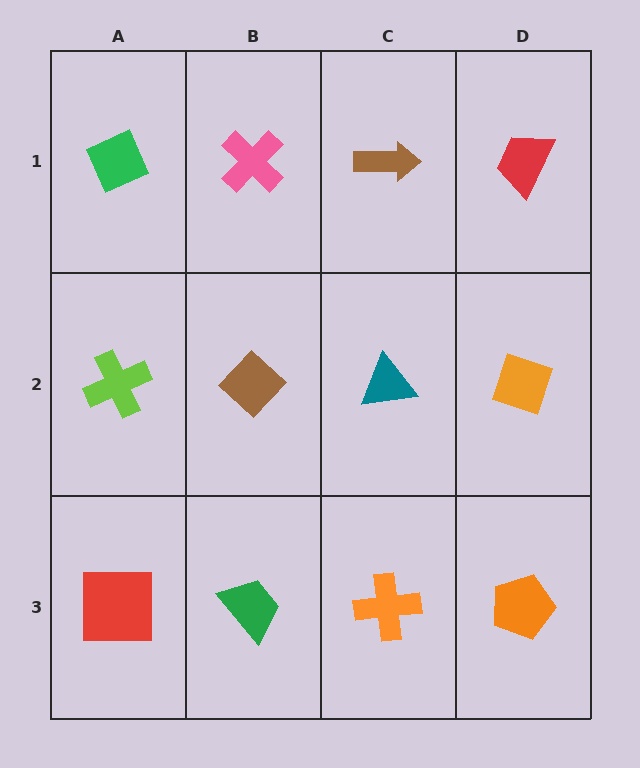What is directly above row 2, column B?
A pink cross.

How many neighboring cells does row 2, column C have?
4.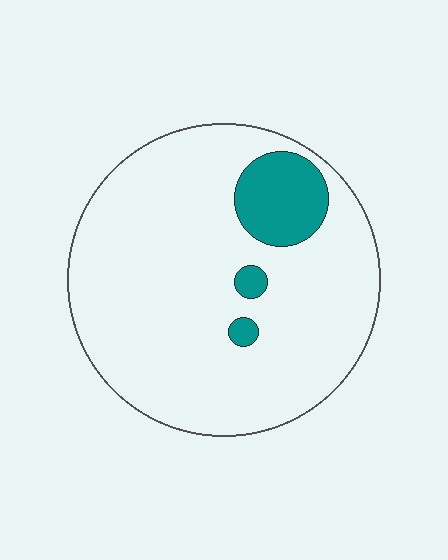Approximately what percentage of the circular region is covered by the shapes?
Approximately 10%.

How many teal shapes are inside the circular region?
3.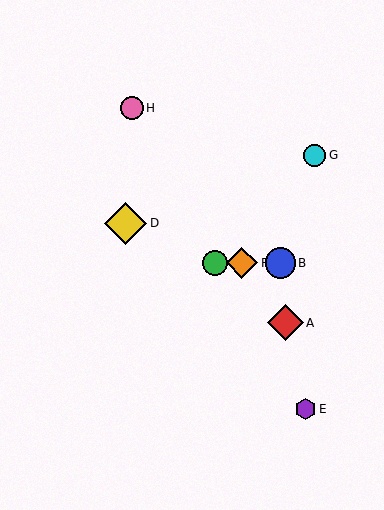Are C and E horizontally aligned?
No, C is at y≈263 and E is at y≈409.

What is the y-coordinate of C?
Object C is at y≈263.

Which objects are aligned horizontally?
Objects B, C, F are aligned horizontally.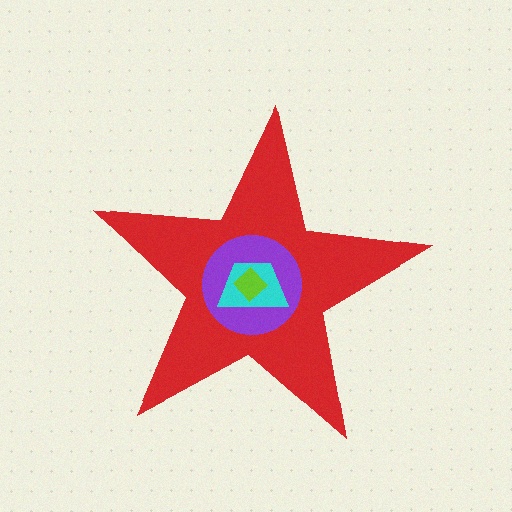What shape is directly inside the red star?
The purple circle.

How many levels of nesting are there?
4.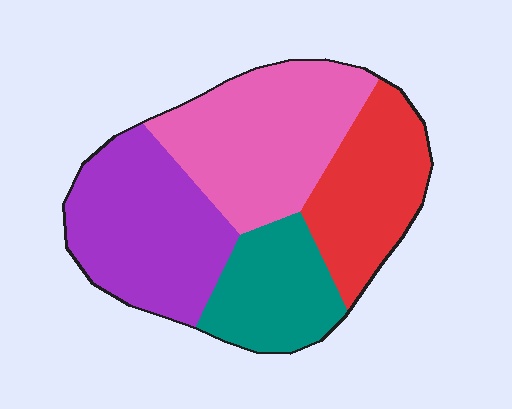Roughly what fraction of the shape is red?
Red covers around 20% of the shape.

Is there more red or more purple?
Purple.